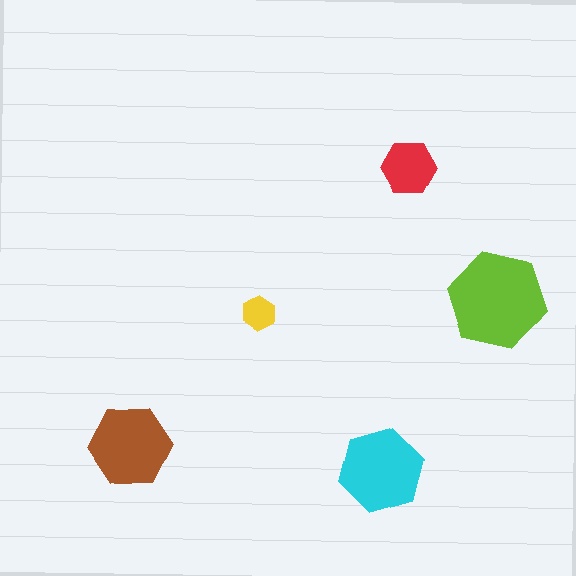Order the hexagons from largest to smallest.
the lime one, the cyan one, the brown one, the red one, the yellow one.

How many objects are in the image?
There are 5 objects in the image.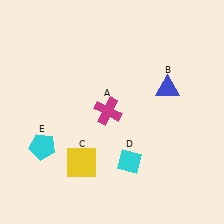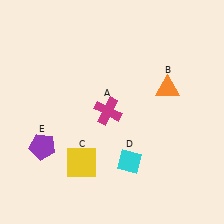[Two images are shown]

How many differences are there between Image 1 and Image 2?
There are 2 differences between the two images.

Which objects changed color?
B changed from blue to orange. E changed from cyan to purple.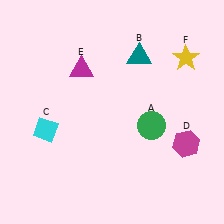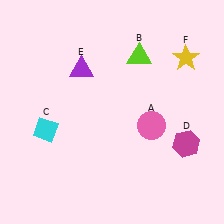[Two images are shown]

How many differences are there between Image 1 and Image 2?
There are 3 differences between the two images.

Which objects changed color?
A changed from green to pink. B changed from teal to lime. E changed from magenta to purple.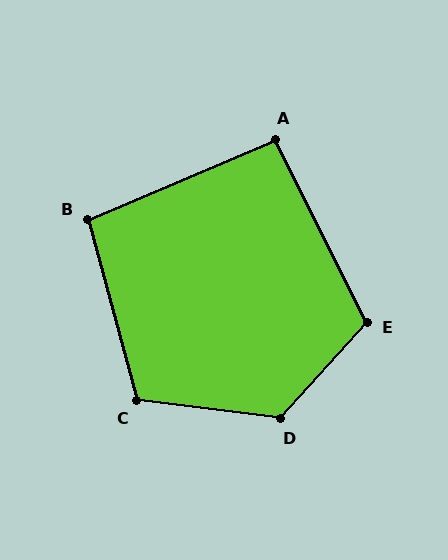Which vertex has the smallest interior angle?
A, at approximately 94 degrees.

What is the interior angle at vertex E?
Approximately 111 degrees (obtuse).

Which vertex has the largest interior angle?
D, at approximately 125 degrees.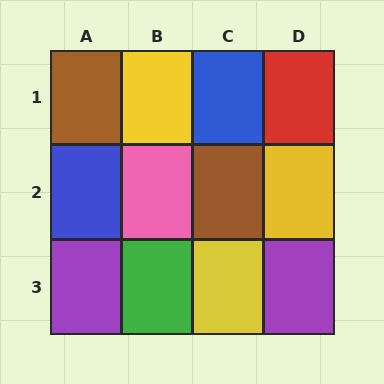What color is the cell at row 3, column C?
Yellow.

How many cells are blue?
2 cells are blue.